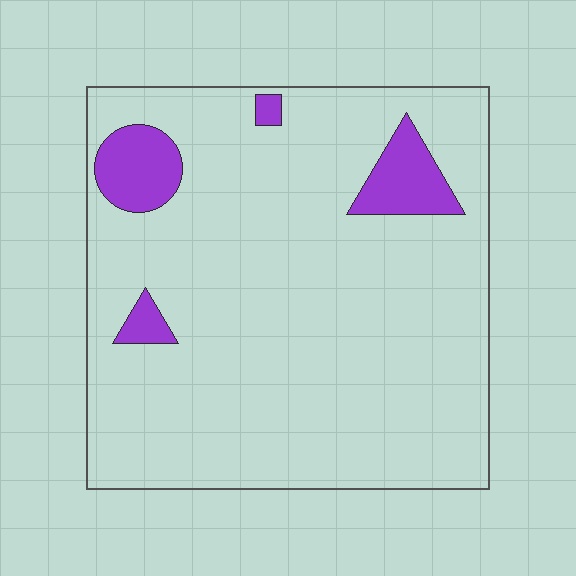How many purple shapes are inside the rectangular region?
4.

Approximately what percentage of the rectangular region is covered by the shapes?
Approximately 10%.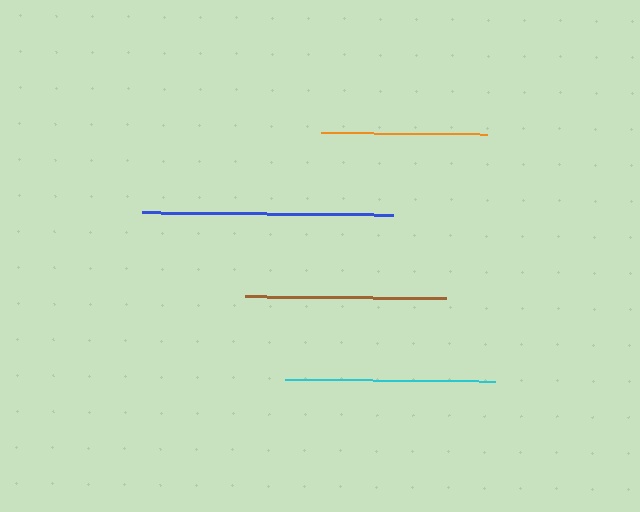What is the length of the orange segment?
The orange segment is approximately 166 pixels long.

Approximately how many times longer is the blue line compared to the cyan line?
The blue line is approximately 1.2 times the length of the cyan line.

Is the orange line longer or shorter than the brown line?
The brown line is longer than the orange line.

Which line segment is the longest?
The blue line is the longest at approximately 250 pixels.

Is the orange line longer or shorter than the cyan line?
The cyan line is longer than the orange line.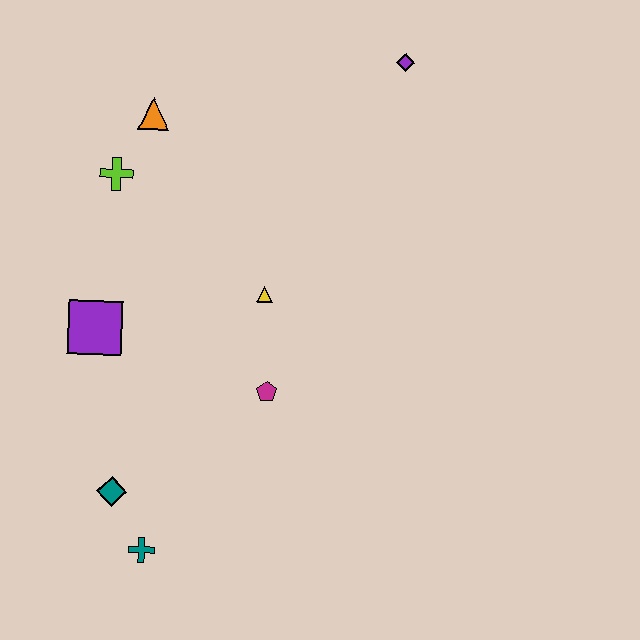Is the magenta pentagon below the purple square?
Yes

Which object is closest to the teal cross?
The teal diamond is closest to the teal cross.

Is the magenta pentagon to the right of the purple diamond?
No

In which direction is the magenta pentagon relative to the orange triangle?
The magenta pentagon is below the orange triangle.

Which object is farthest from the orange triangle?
The teal cross is farthest from the orange triangle.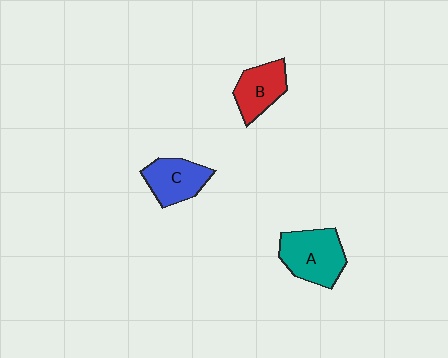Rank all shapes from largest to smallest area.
From largest to smallest: A (teal), C (blue), B (red).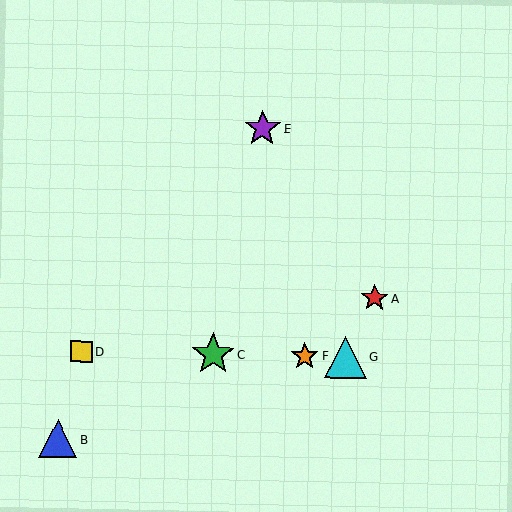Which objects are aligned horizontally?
Objects C, D, F, G are aligned horizontally.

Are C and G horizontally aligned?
Yes, both are at y≈354.